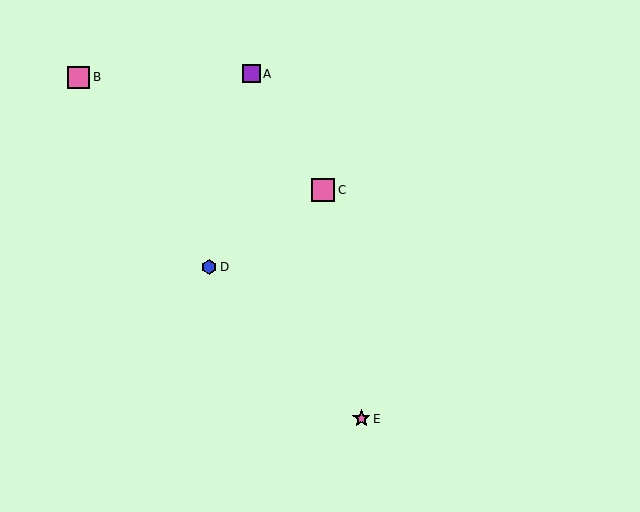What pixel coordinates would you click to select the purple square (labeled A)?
Click at (252, 74) to select the purple square A.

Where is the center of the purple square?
The center of the purple square is at (252, 74).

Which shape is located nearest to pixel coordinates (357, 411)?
The pink star (labeled E) at (361, 419) is nearest to that location.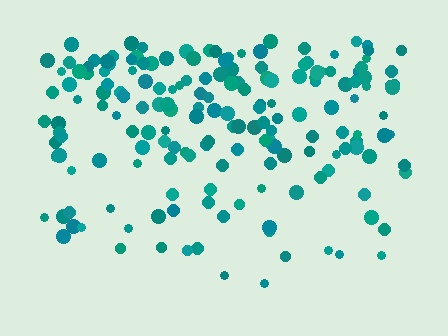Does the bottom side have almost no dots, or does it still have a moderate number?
Still a moderate number, just noticeably fewer than the top.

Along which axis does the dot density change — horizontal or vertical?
Vertical.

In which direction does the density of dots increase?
From bottom to top, with the top side densest.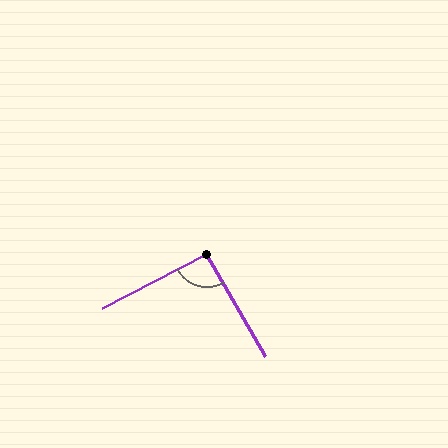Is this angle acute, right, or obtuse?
It is approximately a right angle.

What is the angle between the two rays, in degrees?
Approximately 92 degrees.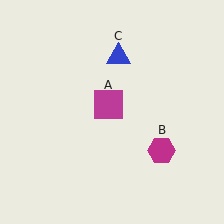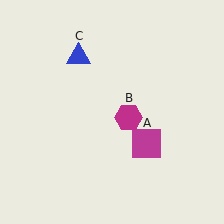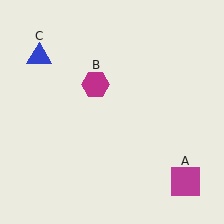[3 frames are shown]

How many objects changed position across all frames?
3 objects changed position: magenta square (object A), magenta hexagon (object B), blue triangle (object C).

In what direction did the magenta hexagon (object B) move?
The magenta hexagon (object B) moved up and to the left.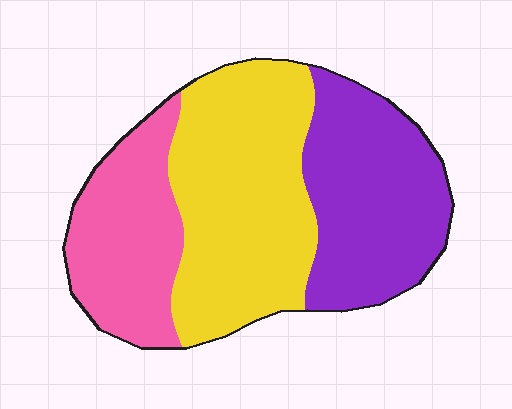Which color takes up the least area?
Pink, at roughly 25%.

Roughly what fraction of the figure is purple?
Purple takes up about one third (1/3) of the figure.